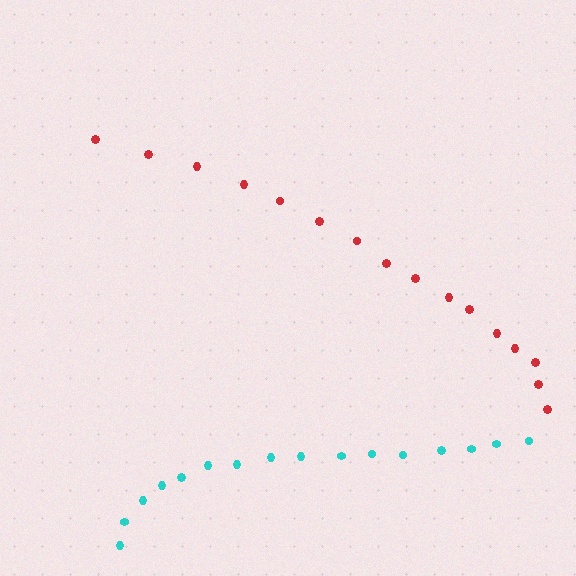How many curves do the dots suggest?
There are 2 distinct paths.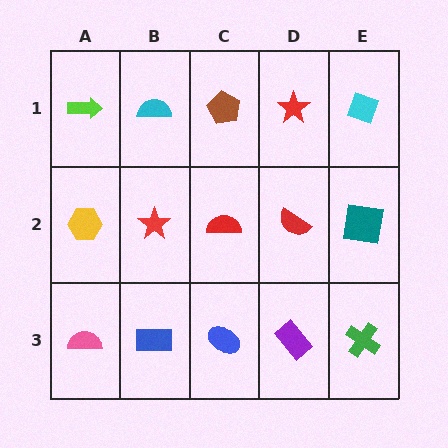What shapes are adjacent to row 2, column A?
A lime arrow (row 1, column A), a pink semicircle (row 3, column A), a red star (row 2, column B).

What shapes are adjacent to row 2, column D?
A red star (row 1, column D), a purple rectangle (row 3, column D), a red semicircle (row 2, column C), a teal square (row 2, column E).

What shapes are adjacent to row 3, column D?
A red semicircle (row 2, column D), a blue ellipse (row 3, column C), a green cross (row 3, column E).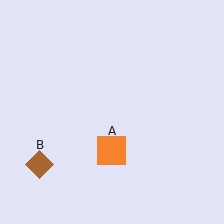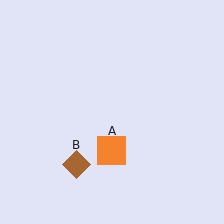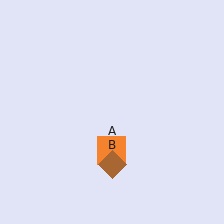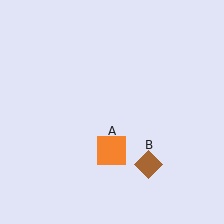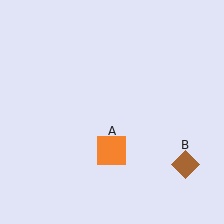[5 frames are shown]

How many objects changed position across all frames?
1 object changed position: brown diamond (object B).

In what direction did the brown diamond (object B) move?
The brown diamond (object B) moved right.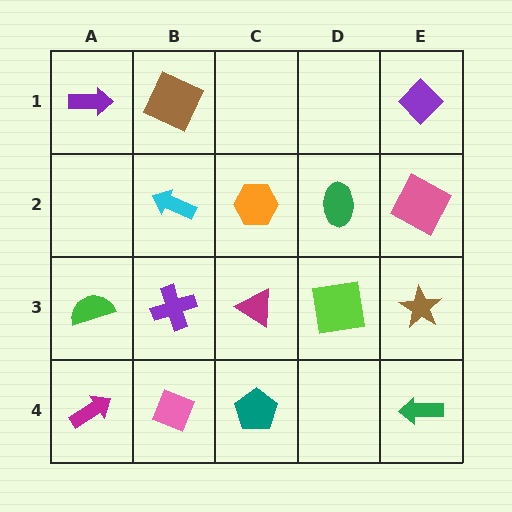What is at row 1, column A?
A purple arrow.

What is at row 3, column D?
A lime square.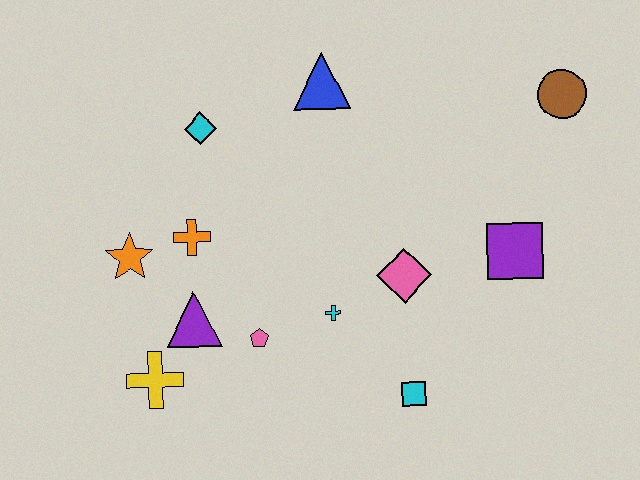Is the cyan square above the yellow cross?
No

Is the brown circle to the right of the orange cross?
Yes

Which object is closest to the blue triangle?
The cyan diamond is closest to the blue triangle.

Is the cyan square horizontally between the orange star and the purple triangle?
No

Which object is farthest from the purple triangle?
The brown circle is farthest from the purple triangle.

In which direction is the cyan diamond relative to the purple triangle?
The cyan diamond is above the purple triangle.